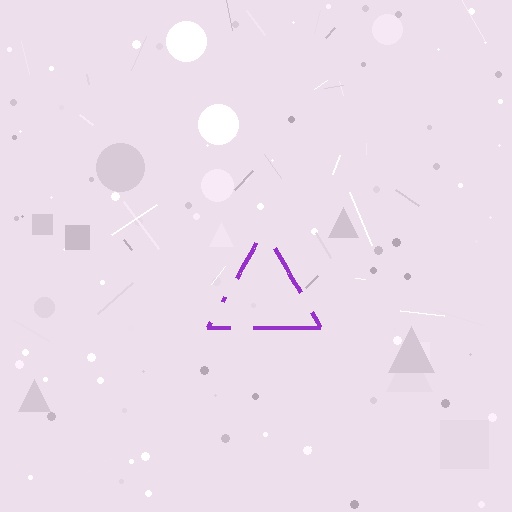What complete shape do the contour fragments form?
The contour fragments form a triangle.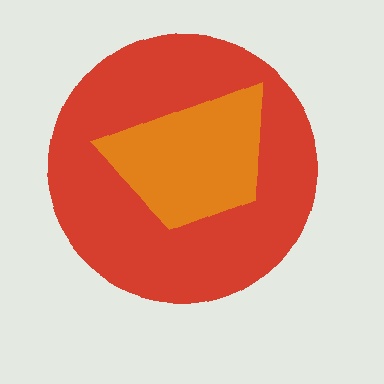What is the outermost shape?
The red circle.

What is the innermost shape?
The orange trapezoid.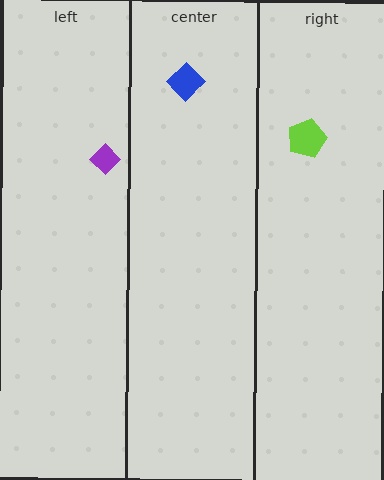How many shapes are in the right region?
1.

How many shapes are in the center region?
1.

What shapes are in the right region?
The lime pentagon.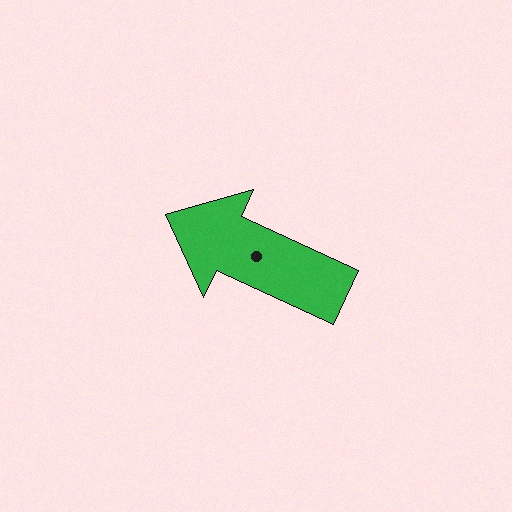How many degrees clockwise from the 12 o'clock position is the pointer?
Approximately 295 degrees.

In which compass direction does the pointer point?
Northwest.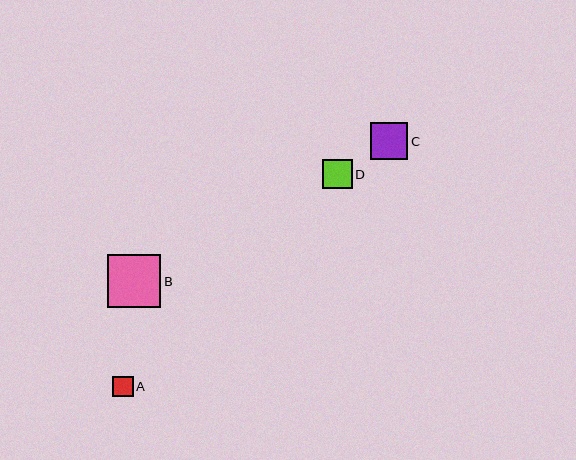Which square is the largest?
Square B is the largest with a size of approximately 53 pixels.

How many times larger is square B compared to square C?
Square B is approximately 1.4 times the size of square C.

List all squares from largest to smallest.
From largest to smallest: B, C, D, A.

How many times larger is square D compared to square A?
Square D is approximately 1.4 times the size of square A.